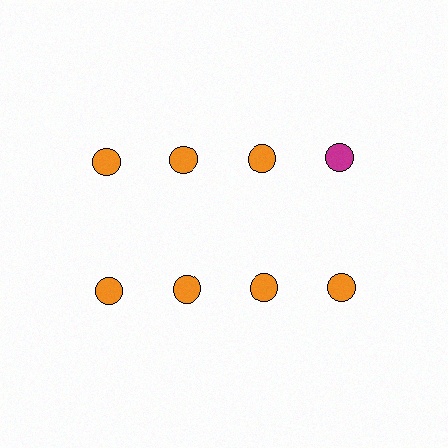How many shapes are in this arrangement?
There are 8 shapes arranged in a grid pattern.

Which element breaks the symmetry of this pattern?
The magenta circle in the top row, second from right column breaks the symmetry. All other shapes are orange circles.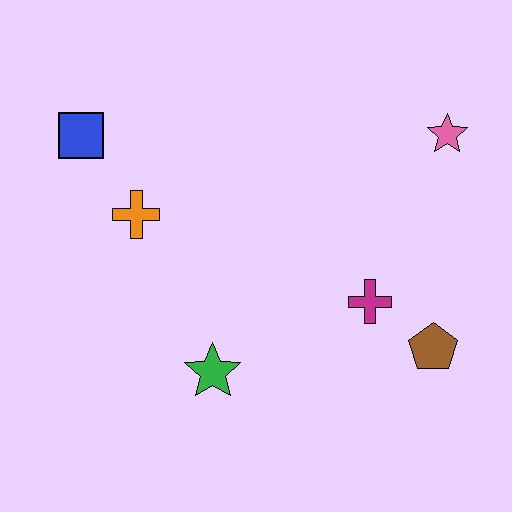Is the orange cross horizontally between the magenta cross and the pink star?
No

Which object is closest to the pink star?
The magenta cross is closest to the pink star.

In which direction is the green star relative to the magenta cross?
The green star is to the left of the magenta cross.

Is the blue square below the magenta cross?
No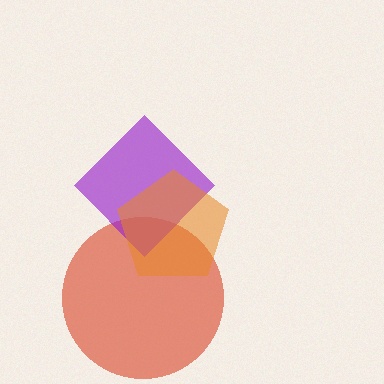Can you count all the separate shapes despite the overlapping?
Yes, there are 3 separate shapes.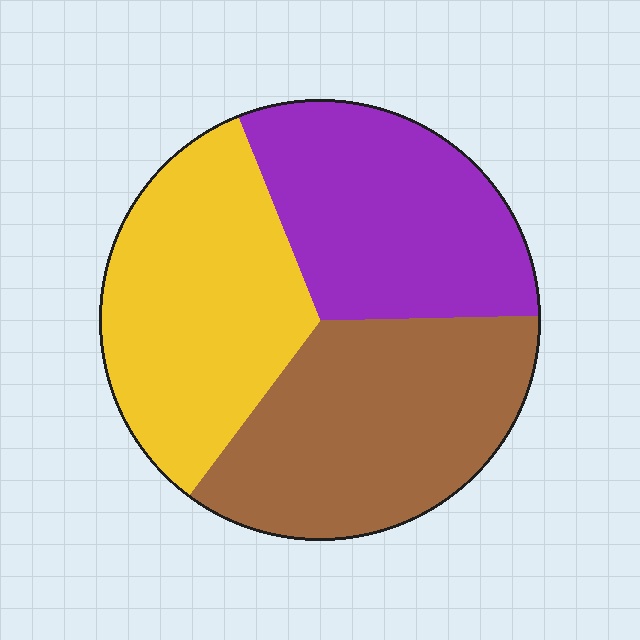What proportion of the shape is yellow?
Yellow takes up about one third (1/3) of the shape.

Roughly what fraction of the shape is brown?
Brown covers around 35% of the shape.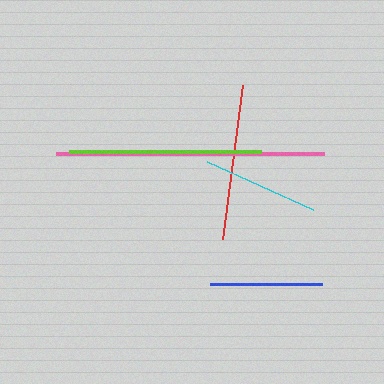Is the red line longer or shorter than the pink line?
The pink line is longer than the red line.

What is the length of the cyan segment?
The cyan segment is approximately 117 pixels long.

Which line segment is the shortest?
The blue line is the shortest at approximately 112 pixels.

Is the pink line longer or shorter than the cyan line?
The pink line is longer than the cyan line.